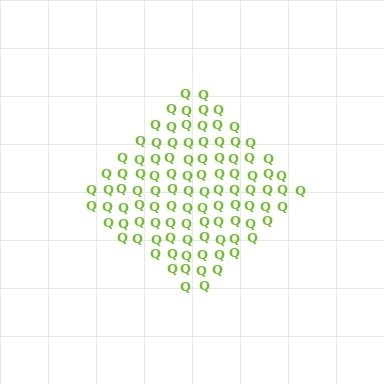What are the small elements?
The small elements are letter Q's.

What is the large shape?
The large shape is a diamond.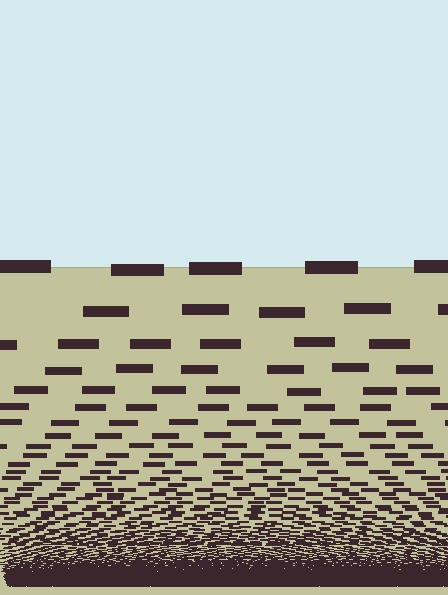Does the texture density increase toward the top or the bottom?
Density increases toward the bottom.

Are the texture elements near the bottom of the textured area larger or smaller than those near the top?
Smaller. The gradient is inverted — elements near the bottom are smaller and denser.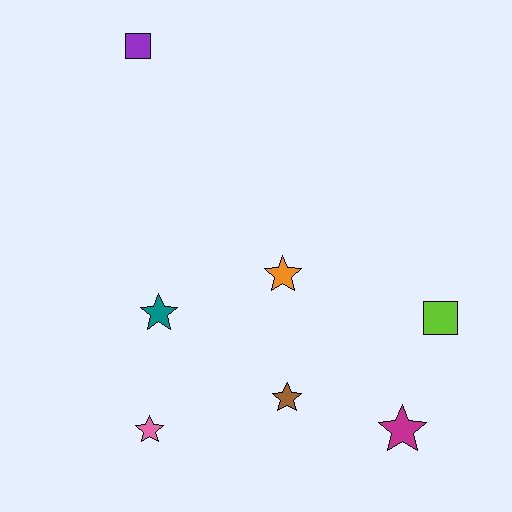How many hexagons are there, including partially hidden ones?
There are no hexagons.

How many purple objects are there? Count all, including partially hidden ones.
There is 1 purple object.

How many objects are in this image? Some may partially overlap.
There are 7 objects.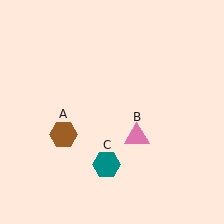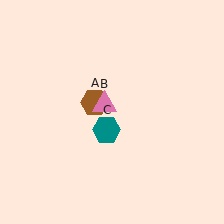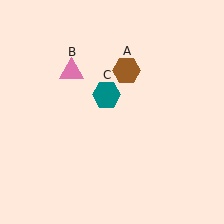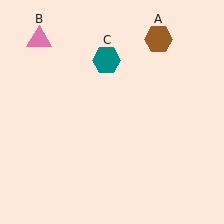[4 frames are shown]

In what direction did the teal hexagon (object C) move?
The teal hexagon (object C) moved up.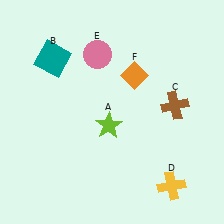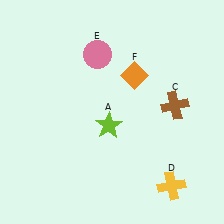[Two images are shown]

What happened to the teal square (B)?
The teal square (B) was removed in Image 2. It was in the top-left area of Image 1.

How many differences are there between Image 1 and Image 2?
There is 1 difference between the two images.